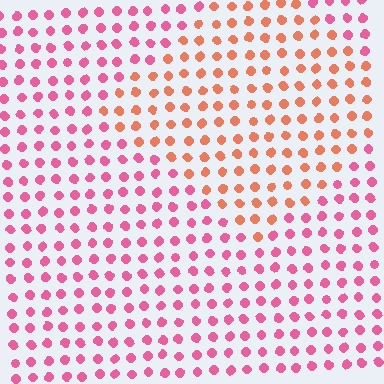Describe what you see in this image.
The image is filled with small pink elements in a uniform arrangement. A diamond-shaped region is visible where the elements are tinted to a slightly different hue, forming a subtle color boundary.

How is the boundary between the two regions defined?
The boundary is defined purely by a slight shift in hue (about 41 degrees). Spacing, size, and orientation are identical on both sides.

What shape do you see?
I see a diamond.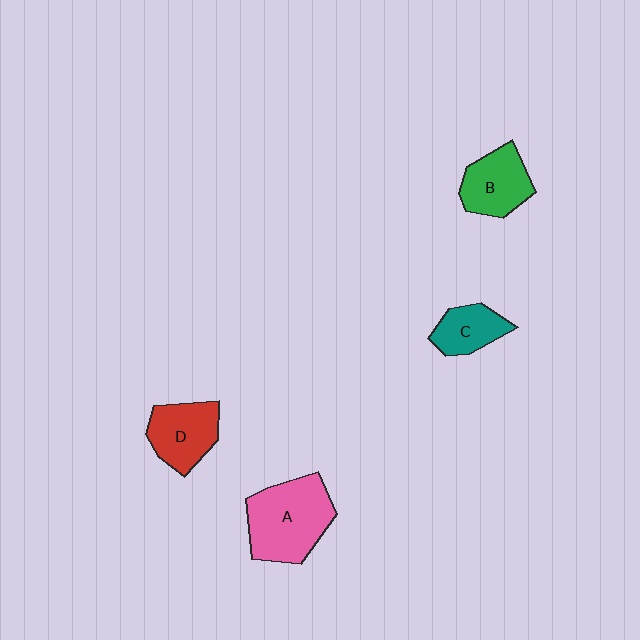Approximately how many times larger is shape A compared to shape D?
Approximately 1.5 times.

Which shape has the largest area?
Shape A (pink).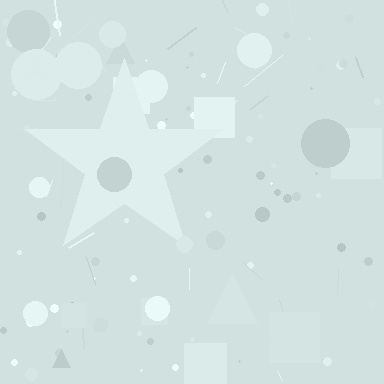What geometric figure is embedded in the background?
A star is embedded in the background.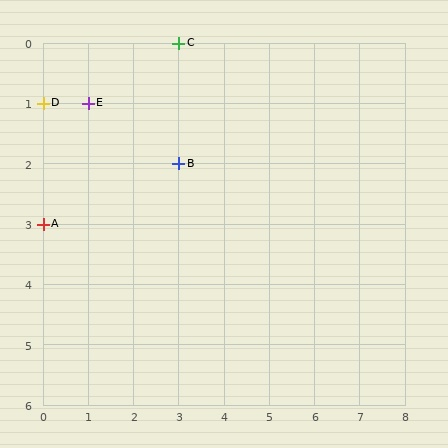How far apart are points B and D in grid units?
Points B and D are 3 columns and 1 row apart (about 3.2 grid units diagonally).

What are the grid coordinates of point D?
Point D is at grid coordinates (0, 1).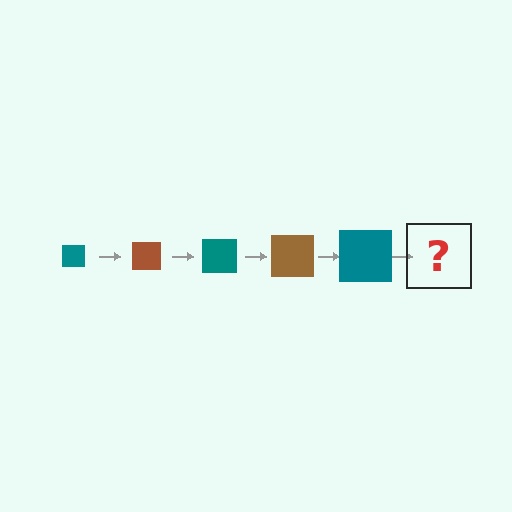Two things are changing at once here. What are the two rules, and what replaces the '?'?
The two rules are that the square grows larger each step and the color cycles through teal and brown. The '?' should be a brown square, larger than the previous one.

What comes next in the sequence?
The next element should be a brown square, larger than the previous one.